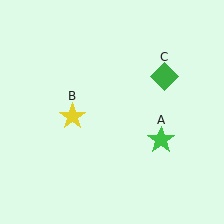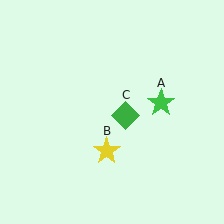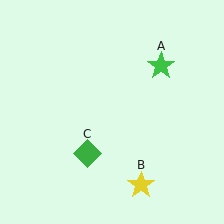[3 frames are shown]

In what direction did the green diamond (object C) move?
The green diamond (object C) moved down and to the left.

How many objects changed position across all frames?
3 objects changed position: green star (object A), yellow star (object B), green diamond (object C).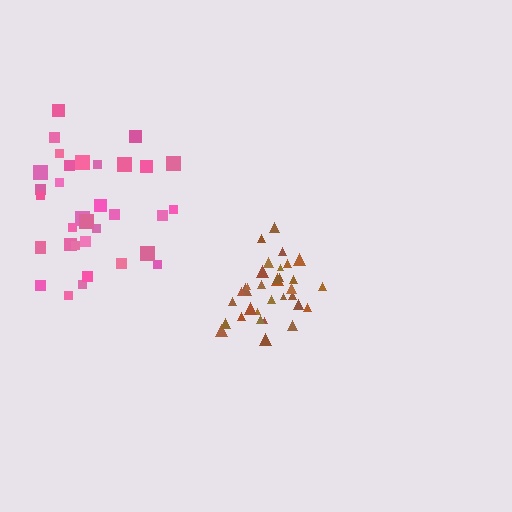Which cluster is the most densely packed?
Brown.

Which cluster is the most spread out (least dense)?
Pink.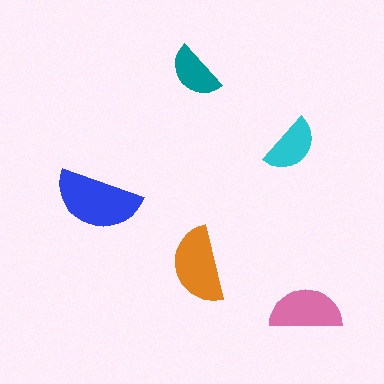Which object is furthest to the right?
The pink semicircle is rightmost.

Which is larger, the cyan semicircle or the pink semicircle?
The pink one.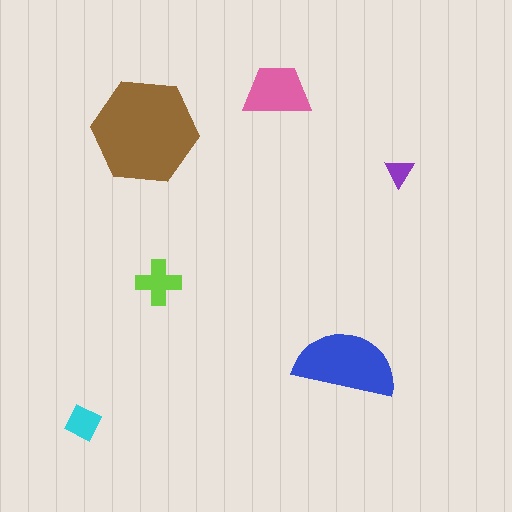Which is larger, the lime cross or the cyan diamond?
The lime cross.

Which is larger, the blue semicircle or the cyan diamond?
The blue semicircle.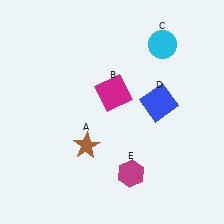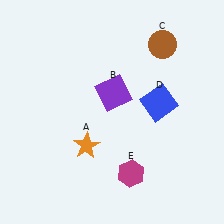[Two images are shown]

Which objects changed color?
A changed from brown to orange. B changed from magenta to purple. C changed from cyan to brown.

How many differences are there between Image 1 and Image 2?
There are 3 differences between the two images.